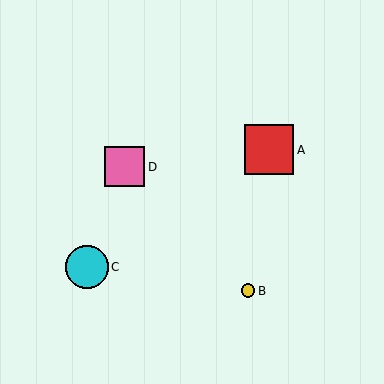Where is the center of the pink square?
The center of the pink square is at (125, 167).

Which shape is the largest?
The red square (labeled A) is the largest.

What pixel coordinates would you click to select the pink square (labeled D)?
Click at (125, 167) to select the pink square D.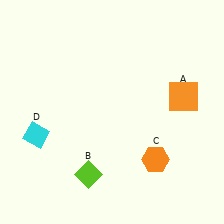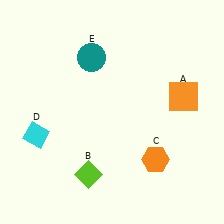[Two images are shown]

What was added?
A teal circle (E) was added in Image 2.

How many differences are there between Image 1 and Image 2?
There is 1 difference between the two images.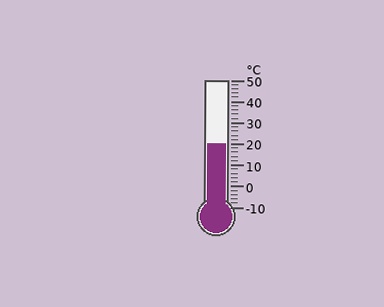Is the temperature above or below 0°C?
The temperature is above 0°C.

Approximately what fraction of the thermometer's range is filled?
The thermometer is filled to approximately 50% of its range.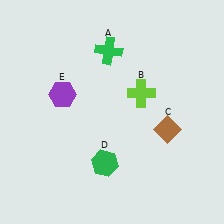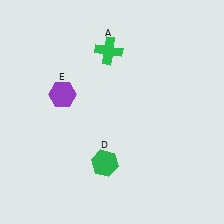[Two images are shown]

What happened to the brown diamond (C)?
The brown diamond (C) was removed in Image 2. It was in the bottom-right area of Image 1.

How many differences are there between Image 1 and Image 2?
There are 2 differences between the two images.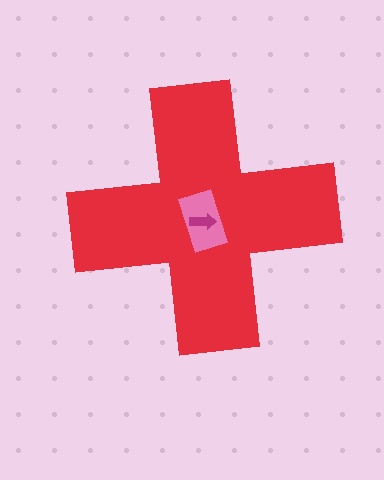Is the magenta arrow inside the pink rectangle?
Yes.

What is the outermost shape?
The red cross.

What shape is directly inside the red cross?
The pink rectangle.